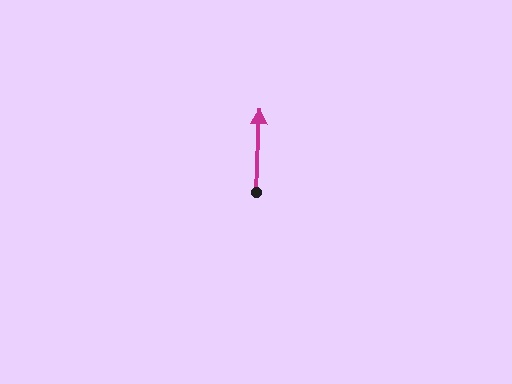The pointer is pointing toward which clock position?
Roughly 12 o'clock.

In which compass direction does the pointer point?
North.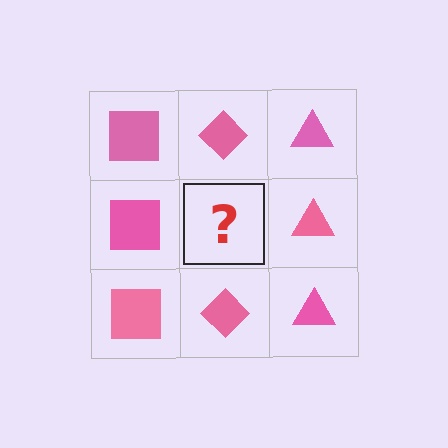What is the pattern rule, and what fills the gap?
The rule is that each column has a consistent shape. The gap should be filled with a pink diamond.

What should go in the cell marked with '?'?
The missing cell should contain a pink diamond.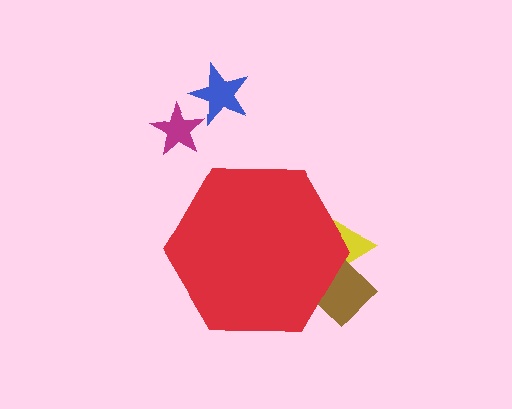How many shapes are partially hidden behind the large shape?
2 shapes are partially hidden.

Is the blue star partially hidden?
No, the blue star is fully visible.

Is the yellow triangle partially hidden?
Yes, the yellow triangle is partially hidden behind the red hexagon.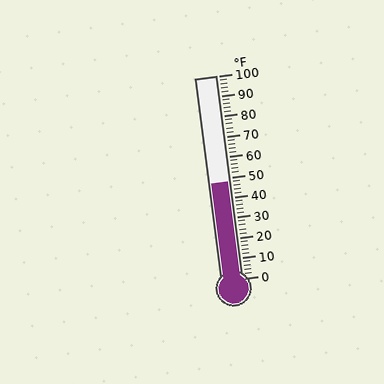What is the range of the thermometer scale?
The thermometer scale ranges from 0°F to 100°F.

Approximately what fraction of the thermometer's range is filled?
The thermometer is filled to approximately 50% of its range.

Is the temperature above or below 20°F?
The temperature is above 20°F.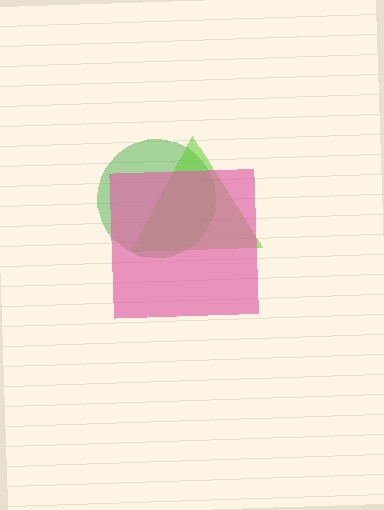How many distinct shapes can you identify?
There are 3 distinct shapes: a green circle, a lime triangle, a pink square.